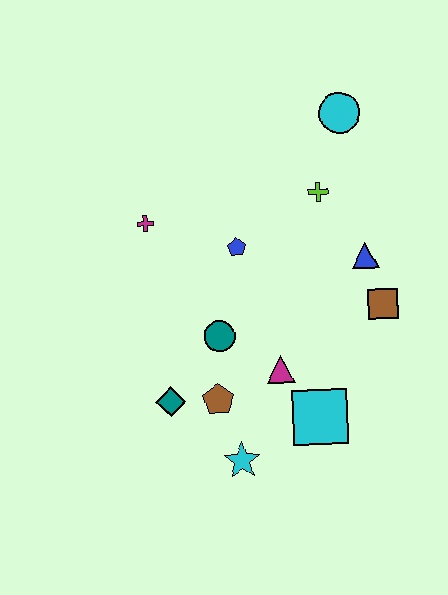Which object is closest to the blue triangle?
The brown square is closest to the blue triangle.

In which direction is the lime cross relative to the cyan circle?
The lime cross is below the cyan circle.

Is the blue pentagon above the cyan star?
Yes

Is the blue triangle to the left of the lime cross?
No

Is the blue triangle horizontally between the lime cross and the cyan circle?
No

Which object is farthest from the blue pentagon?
The cyan star is farthest from the blue pentagon.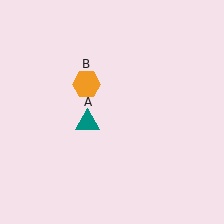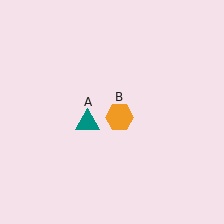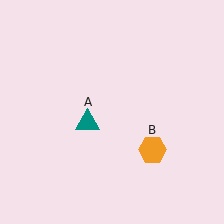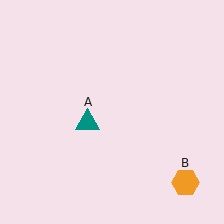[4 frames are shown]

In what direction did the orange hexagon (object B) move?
The orange hexagon (object B) moved down and to the right.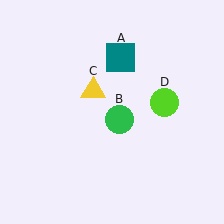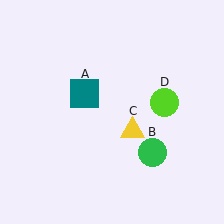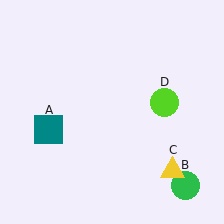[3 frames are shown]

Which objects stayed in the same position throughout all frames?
Lime circle (object D) remained stationary.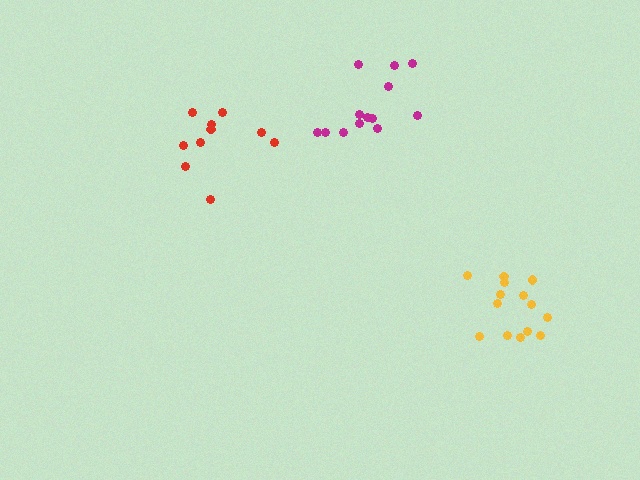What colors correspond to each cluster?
The clusters are colored: magenta, red, yellow.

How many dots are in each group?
Group 1: 13 dots, Group 2: 10 dots, Group 3: 14 dots (37 total).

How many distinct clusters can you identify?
There are 3 distinct clusters.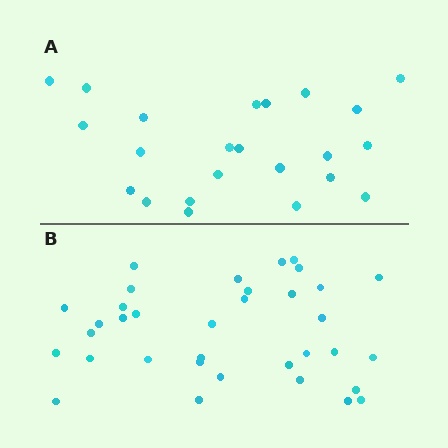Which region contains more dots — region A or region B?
Region B (the bottom region) has more dots.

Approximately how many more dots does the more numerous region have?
Region B has roughly 12 or so more dots than region A.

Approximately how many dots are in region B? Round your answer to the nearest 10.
About 40 dots. (The exact count is 35, which rounds to 40.)